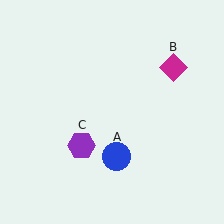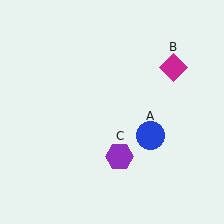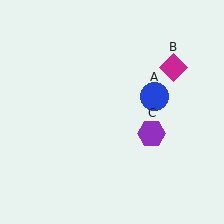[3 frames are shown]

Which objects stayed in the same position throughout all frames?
Magenta diamond (object B) remained stationary.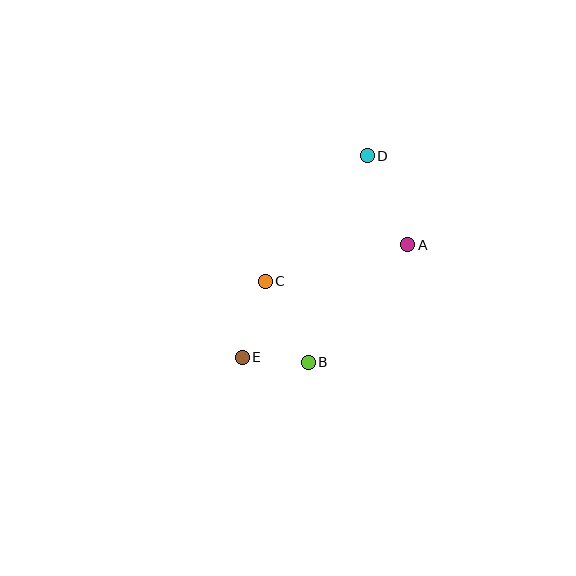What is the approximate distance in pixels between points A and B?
The distance between A and B is approximately 154 pixels.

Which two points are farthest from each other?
Points D and E are farthest from each other.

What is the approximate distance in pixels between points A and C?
The distance between A and C is approximately 147 pixels.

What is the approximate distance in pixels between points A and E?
The distance between A and E is approximately 200 pixels.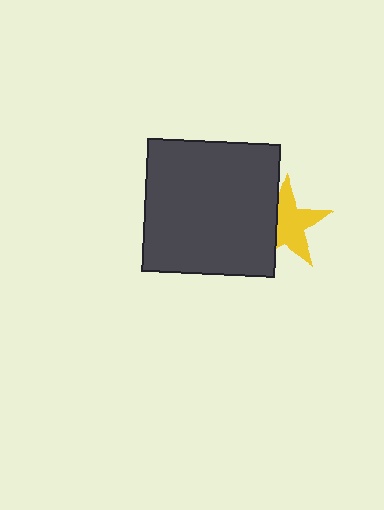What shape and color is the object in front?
The object in front is a dark gray square.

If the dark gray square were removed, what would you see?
You would see the complete yellow star.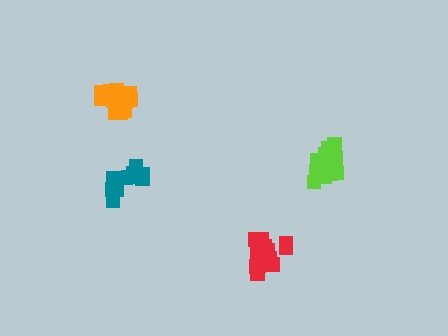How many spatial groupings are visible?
There are 4 spatial groupings.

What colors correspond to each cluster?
The clusters are colored: lime, orange, red, teal.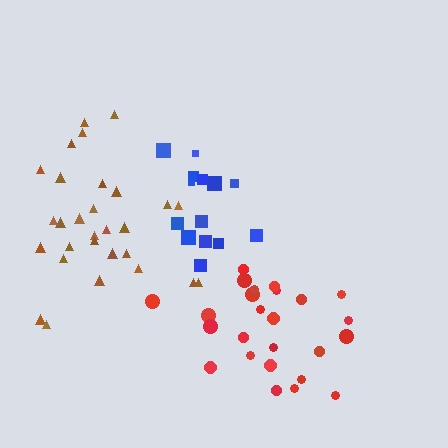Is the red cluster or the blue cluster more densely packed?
Blue.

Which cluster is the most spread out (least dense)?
Red.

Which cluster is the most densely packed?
Brown.